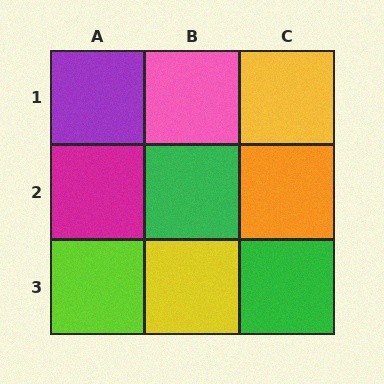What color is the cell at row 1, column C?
Yellow.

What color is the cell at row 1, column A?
Purple.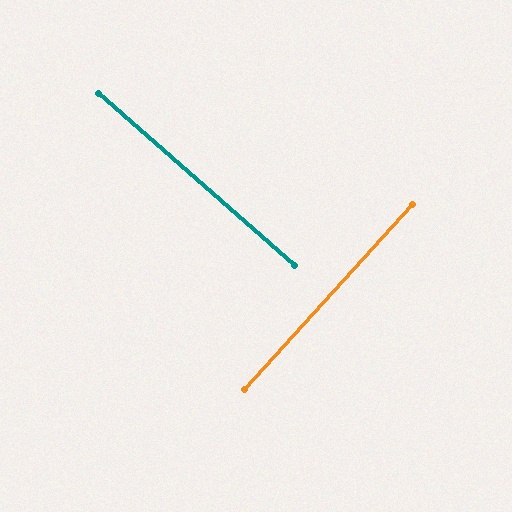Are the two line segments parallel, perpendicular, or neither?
Perpendicular — they meet at approximately 89°.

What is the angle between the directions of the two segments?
Approximately 89 degrees.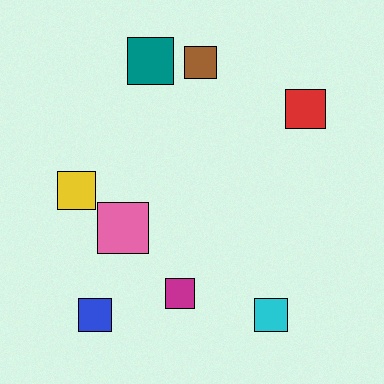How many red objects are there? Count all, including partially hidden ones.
There is 1 red object.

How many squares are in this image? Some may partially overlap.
There are 8 squares.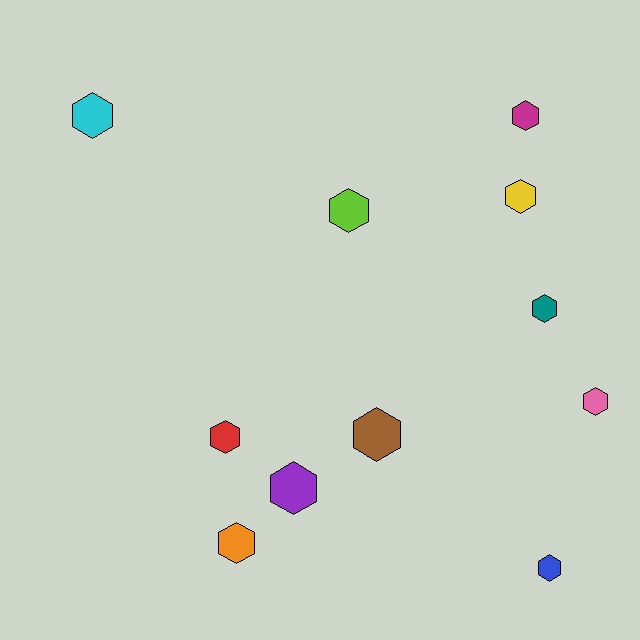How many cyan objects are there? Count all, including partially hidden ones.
There is 1 cyan object.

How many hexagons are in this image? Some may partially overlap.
There are 11 hexagons.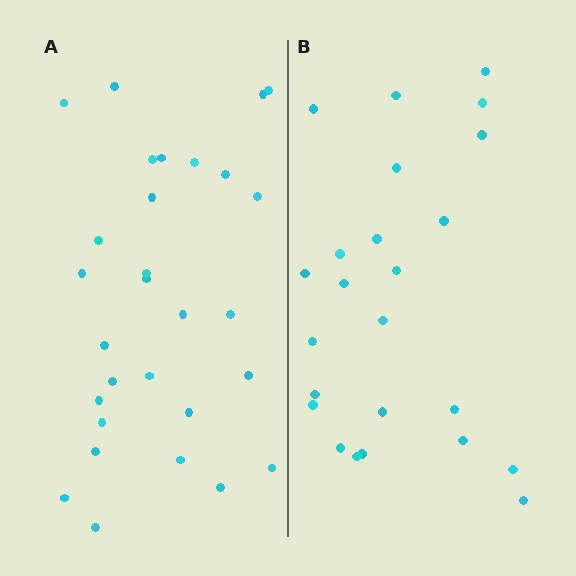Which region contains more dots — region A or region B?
Region A (the left region) has more dots.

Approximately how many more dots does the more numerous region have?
Region A has about 5 more dots than region B.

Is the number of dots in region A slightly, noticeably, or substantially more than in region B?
Region A has only slightly more — the two regions are fairly close. The ratio is roughly 1.2 to 1.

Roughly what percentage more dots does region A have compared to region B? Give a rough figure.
About 20% more.